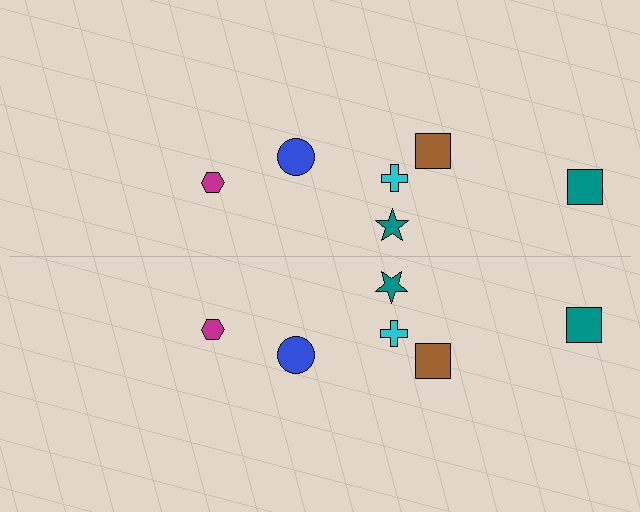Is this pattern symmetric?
Yes, this pattern has bilateral (reflection) symmetry.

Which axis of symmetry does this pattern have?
The pattern has a horizontal axis of symmetry running through the center of the image.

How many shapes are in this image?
There are 12 shapes in this image.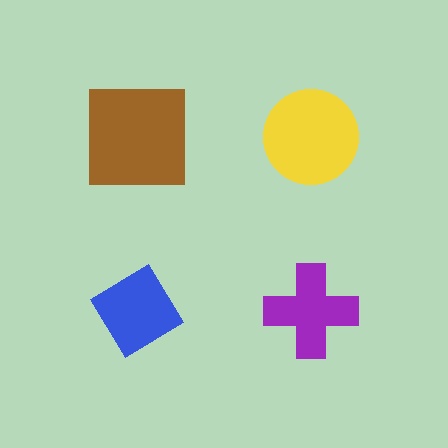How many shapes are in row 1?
2 shapes.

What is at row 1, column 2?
A yellow circle.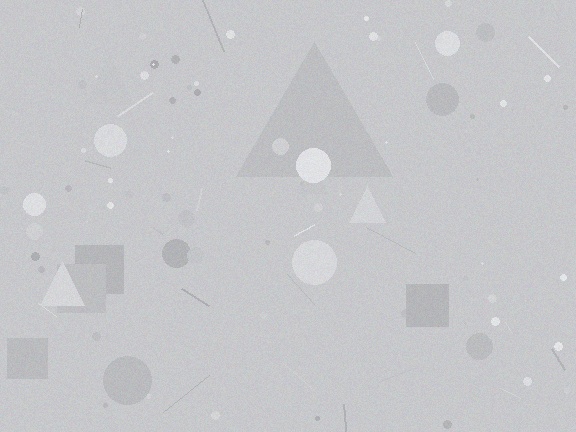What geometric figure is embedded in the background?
A triangle is embedded in the background.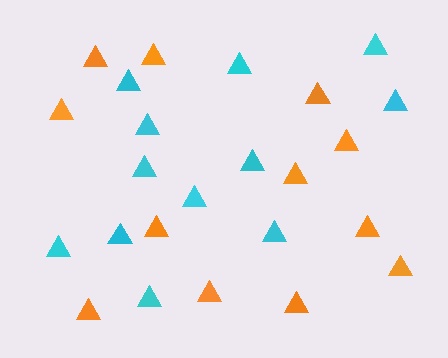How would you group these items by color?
There are 2 groups: one group of cyan triangles (12) and one group of orange triangles (12).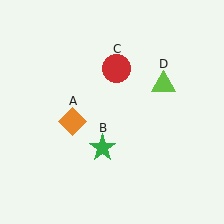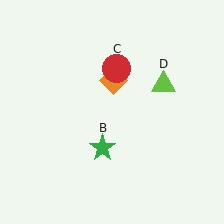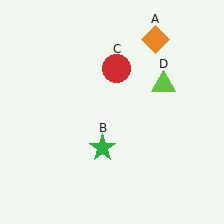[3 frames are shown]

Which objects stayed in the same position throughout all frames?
Green star (object B) and red circle (object C) and lime triangle (object D) remained stationary.